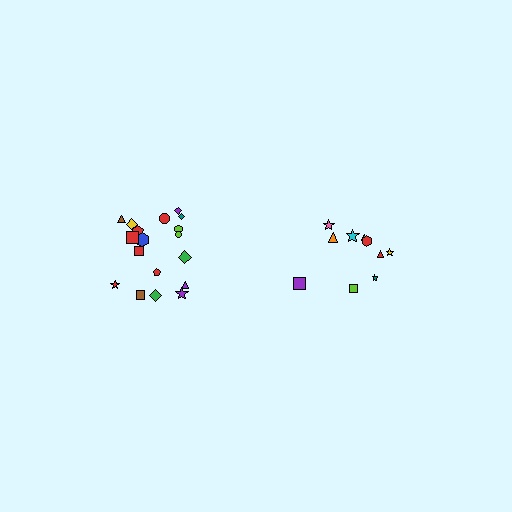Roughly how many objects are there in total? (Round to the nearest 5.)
Roughly 30 objects in total.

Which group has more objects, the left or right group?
The left group.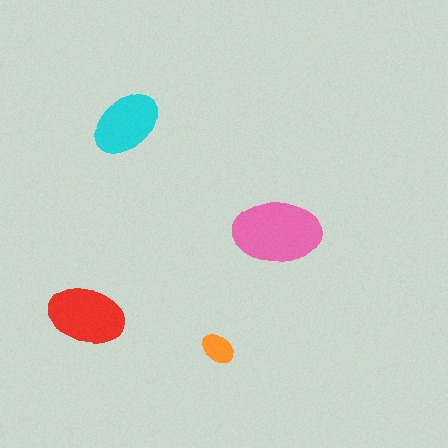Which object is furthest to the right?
The pink ellipse is rightmost.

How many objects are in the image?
There are 4 objects in the image.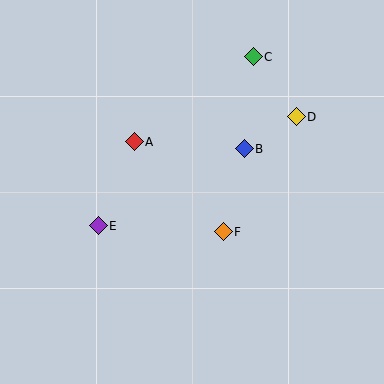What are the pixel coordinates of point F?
Point F is at (223, 232).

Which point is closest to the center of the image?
Point F at (223, 232) is closest to the center.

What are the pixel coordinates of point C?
Point C is at (253, 57).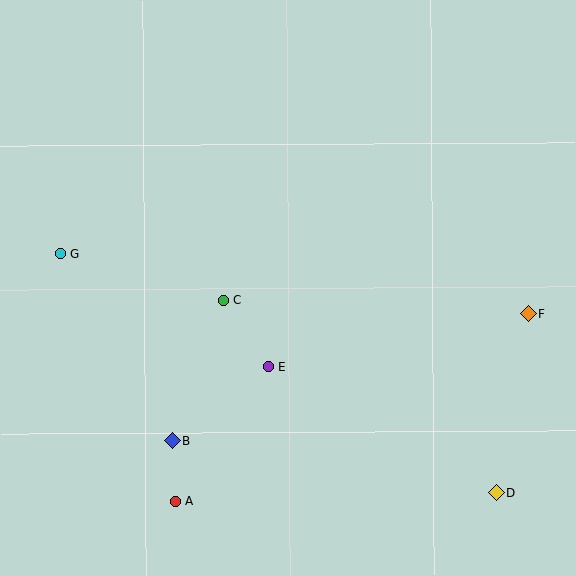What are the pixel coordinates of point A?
Point A is at (176, 501).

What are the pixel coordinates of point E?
Point E is at (268, 367).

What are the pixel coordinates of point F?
Point F is at (529, 313).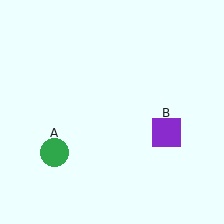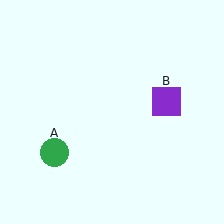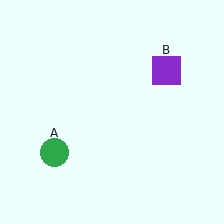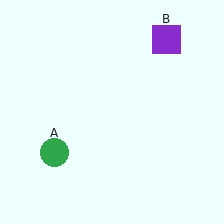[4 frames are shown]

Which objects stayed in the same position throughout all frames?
Green circle (object A) remained stationary.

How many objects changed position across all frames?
1 object changed position: purple square (object B).